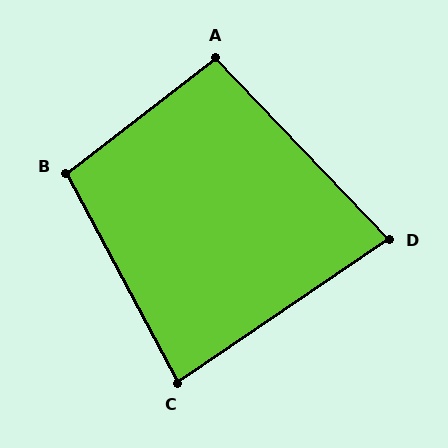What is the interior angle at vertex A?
Approximately 96 degrees (obtuse).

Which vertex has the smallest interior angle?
D, at approximately 81 degrees.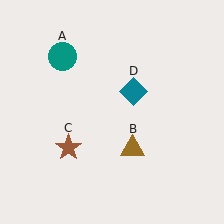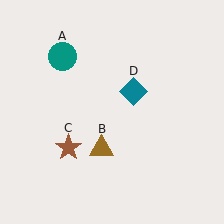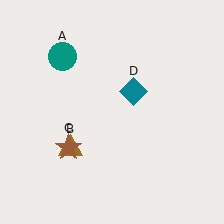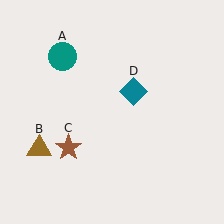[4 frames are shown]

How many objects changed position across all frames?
1 object changed position: brown triangle (object B).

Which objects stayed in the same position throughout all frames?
Teal circle (object A) and brown star (object C) and teal diamond (object D) remained stationary.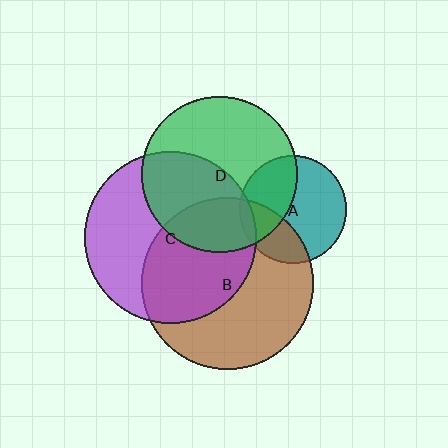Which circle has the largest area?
Circle B (brown).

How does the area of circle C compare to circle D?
Approximately 1.2 times.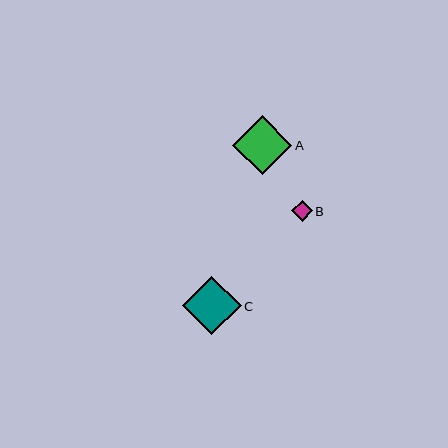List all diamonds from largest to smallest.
From largest to smallest: A, C, B.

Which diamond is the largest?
Diamond A is the largest with a size of approximately 59 pixels.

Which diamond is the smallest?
Diamond B is the smallest with a size of approximately 21 pixels.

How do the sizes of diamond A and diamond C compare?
Diamond A and diamond C are approximately the same size.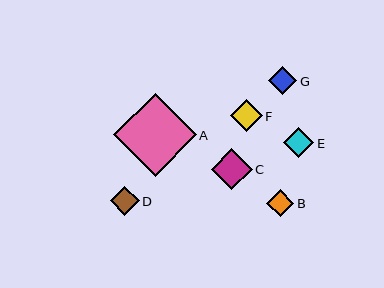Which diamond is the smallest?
Diamond B is the smallest with a size of approximately 27 pixels.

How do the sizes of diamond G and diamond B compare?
Diamond G and diamond B are approximately the same size.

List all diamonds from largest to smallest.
From largest to smallest: A, C, F, E, G, D, B.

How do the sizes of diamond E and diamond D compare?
Diamond E and diamond D are approximately the same size.